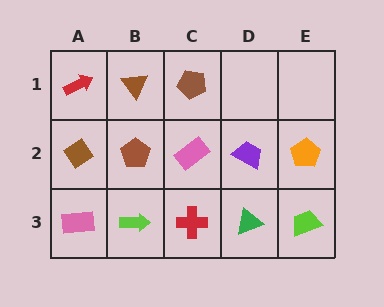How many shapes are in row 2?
5 shapes.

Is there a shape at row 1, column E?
No, that cell is empty.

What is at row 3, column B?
A lime arrow.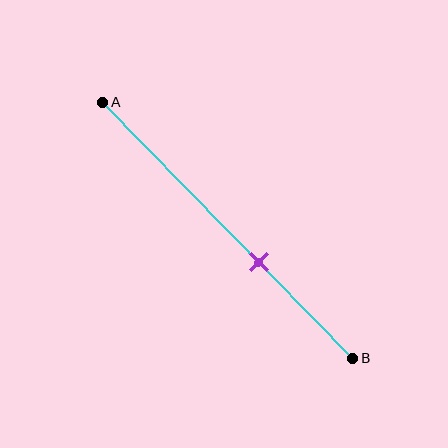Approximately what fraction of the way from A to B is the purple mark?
The purple mark is approximately 60% of the way from A to B.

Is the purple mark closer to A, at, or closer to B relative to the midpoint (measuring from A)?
The purple mark is closer to point B than the midpoint of segment AB.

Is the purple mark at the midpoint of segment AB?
No, the mark is at about 60% from A, not at the 50% midpoint.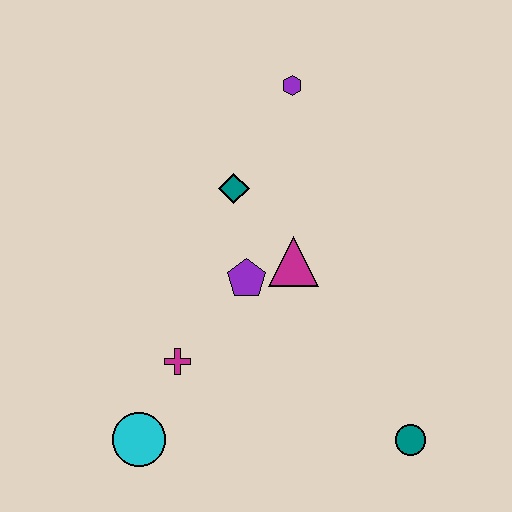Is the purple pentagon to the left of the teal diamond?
No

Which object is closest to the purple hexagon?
The teal diamond is closest to the purple hexagon.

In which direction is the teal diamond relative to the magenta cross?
The teal diamond is above the magenta cross.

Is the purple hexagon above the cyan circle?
Yes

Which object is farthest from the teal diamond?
The teal circle is farthest from the teal diamond.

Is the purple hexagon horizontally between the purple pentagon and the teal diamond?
No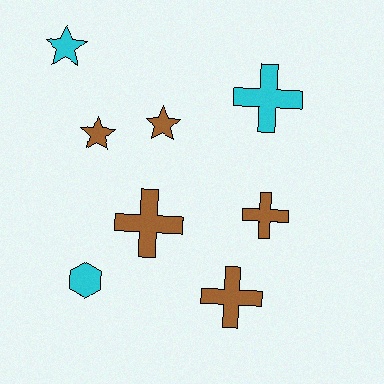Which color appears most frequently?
Brown, with 5 objects.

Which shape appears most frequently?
Cross, with 4 objects.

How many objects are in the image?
There are 8 objects.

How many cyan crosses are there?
There is 1 cyan cross.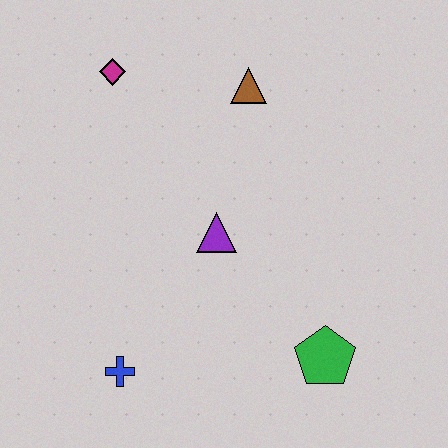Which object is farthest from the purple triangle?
The magenta diamond is farthest from the purple triangle.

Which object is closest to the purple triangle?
The brown triangle is closest to the purple triangle.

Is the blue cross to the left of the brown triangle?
Yes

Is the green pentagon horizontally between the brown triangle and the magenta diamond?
No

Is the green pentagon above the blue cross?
Yes